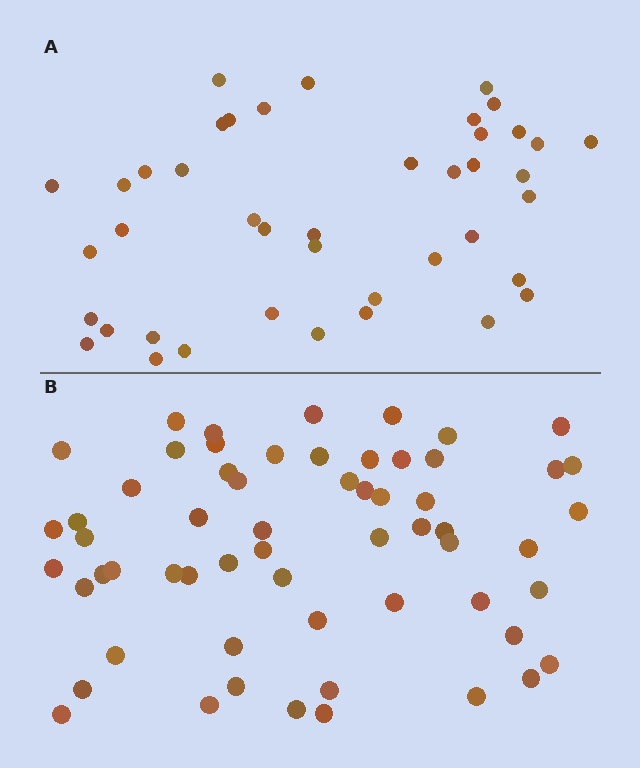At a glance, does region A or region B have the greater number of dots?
Region B (the bottom region) has more dots.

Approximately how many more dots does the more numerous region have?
Region B has approximately 20 more dots than region A.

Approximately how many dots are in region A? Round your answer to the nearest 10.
About 40 dots. (The exact count is 42, which rounds to 40.)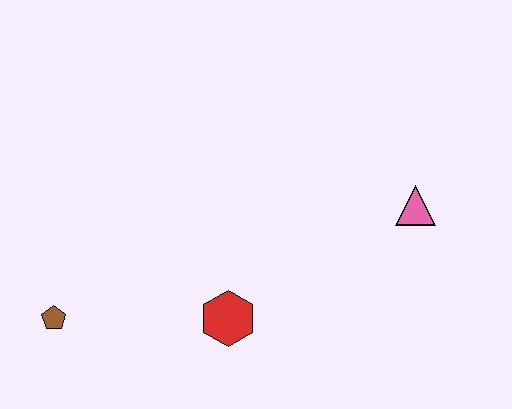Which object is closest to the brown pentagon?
The red hexagon is closest to the brown pentagon.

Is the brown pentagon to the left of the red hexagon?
Yes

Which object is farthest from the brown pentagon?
The pink triangle is farthest from the brown pentagon.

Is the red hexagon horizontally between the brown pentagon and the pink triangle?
Yes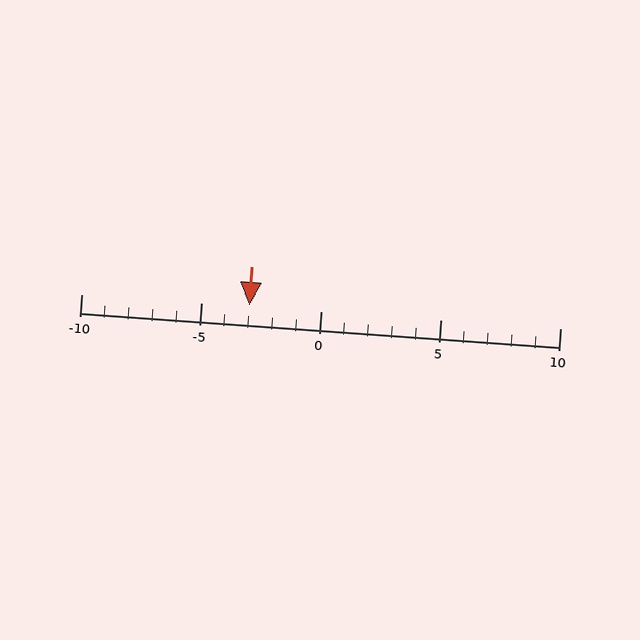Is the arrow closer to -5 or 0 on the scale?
The arrow is closer to -5.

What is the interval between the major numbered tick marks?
The major tick marks are spaced 5 units apart.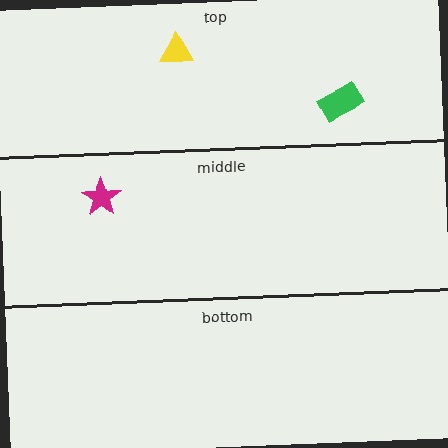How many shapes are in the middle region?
1.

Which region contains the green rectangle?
The top region.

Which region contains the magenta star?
The middle region.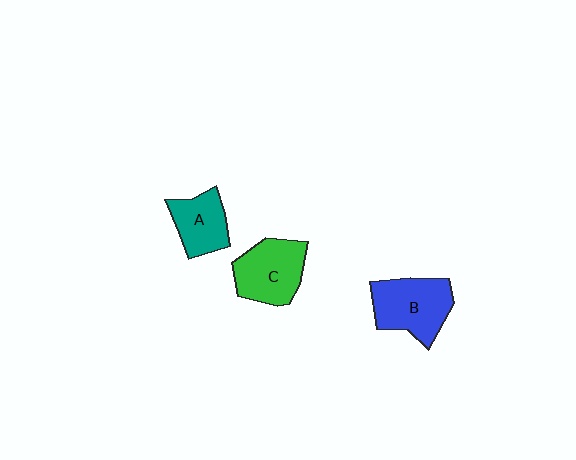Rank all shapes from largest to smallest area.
From largest to smallest: B (blue), C (green), A (teal).